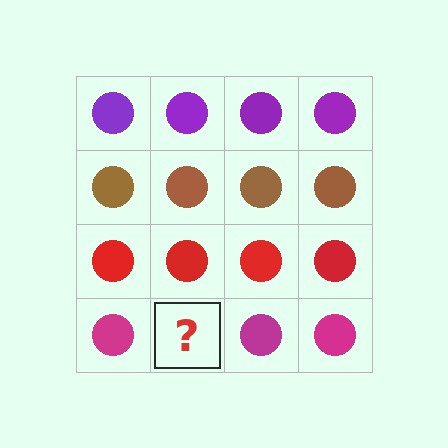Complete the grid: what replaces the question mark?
The question mark should be replaced with a magenta circle.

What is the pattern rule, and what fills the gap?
The rule is that each row has a consistent color. The gap should be filled with a magenta circle.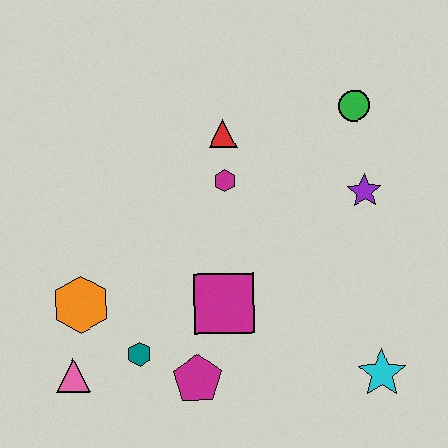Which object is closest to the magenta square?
The magenta pentagon is closest to the magenta square.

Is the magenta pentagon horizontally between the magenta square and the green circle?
No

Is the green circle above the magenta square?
Yes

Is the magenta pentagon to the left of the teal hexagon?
No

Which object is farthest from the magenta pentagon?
The green circle is farthest from the magenta pentagon.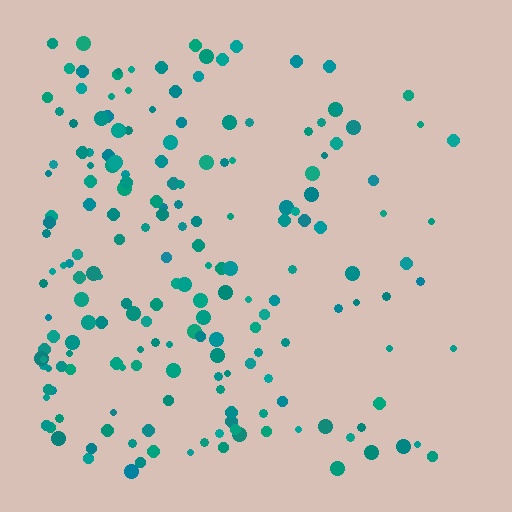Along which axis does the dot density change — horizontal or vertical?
Horizontal.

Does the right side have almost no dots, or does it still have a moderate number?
Still a moderate number, just noticeably fewer than the left.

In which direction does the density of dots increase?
From right to left, with the left side densest.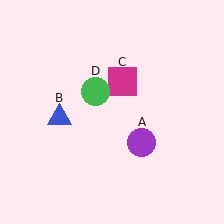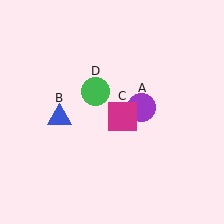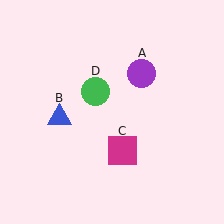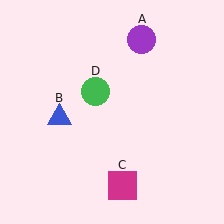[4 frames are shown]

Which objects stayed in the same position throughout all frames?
Blue triangle (object B) and green circle (object D) remained stationary.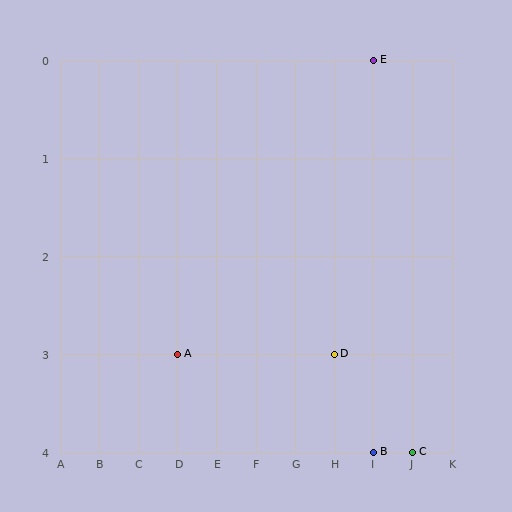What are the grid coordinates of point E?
Point E is at grid coordinates (I, 0).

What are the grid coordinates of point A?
Point A is at grid coordinates (D, 3).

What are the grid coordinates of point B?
Point B is at grid coordinates (I, 4).